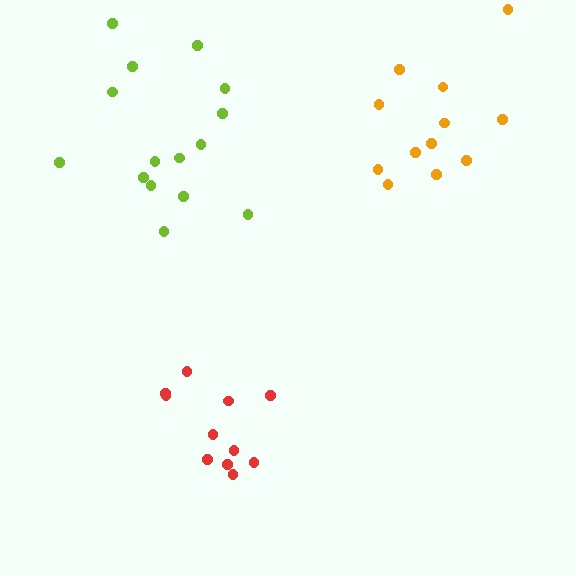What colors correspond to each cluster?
The clusters are colored: red, lime, orange.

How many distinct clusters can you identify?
There are 3 distinct clusters.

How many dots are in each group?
Group 1: 11 dots, Group 2: 15 dots, Group 3: 12 dots (38 total).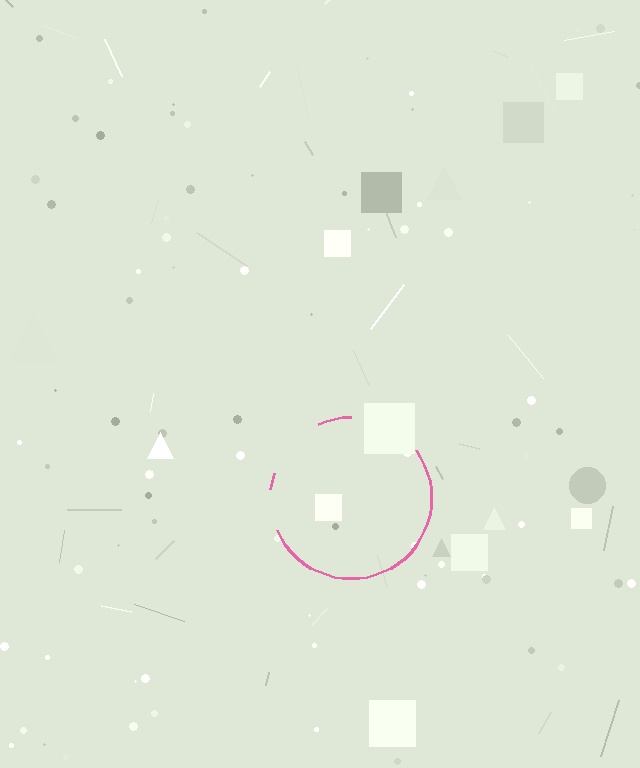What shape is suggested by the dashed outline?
The dashed outline suggests a circle.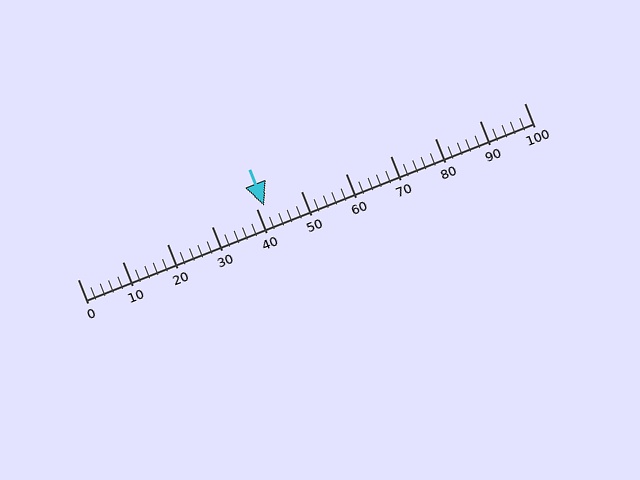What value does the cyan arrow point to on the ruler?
The cyan arrow points to approximately 42.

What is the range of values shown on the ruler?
The ruler shows values from 0 to 100.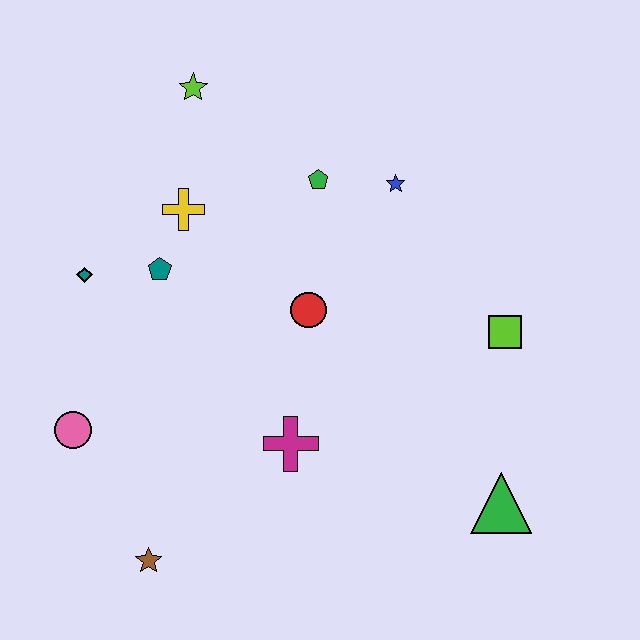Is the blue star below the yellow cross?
No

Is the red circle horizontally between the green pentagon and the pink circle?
Yes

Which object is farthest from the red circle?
The brown star is farthest from the red circle.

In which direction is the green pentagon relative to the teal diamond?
The green pentagon is to the right of the teal diamond.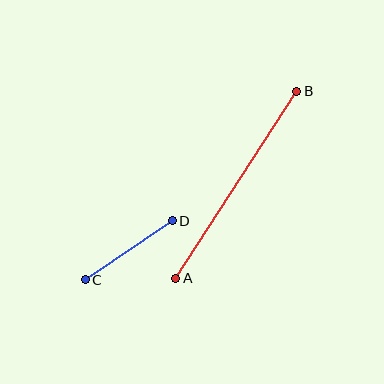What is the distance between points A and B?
The distance is approximately 223 pixels.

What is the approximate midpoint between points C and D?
The midpoint is at approximately (129, 250) pixels.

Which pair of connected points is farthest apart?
Points A and B are farthest apart.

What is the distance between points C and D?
The distance is approximately 105 pixels.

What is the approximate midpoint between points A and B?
The midpoint is at approximately (236, 185) pixels.